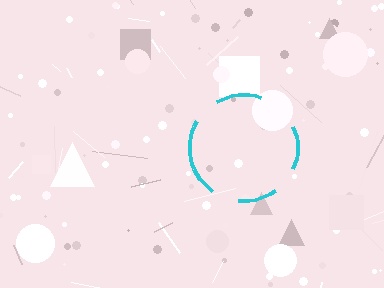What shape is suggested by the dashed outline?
The dashed outline suggests a circle.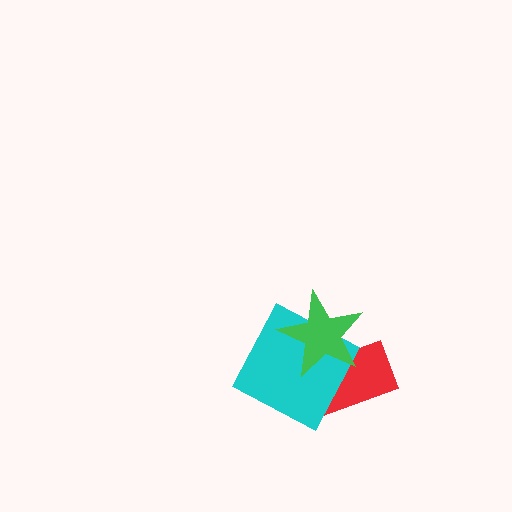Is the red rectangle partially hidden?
Yes, it is partially covered by another shape.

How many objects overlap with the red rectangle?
2 objects overlap with the red rectangle.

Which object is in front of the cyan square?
The green star is in front of the cyan square.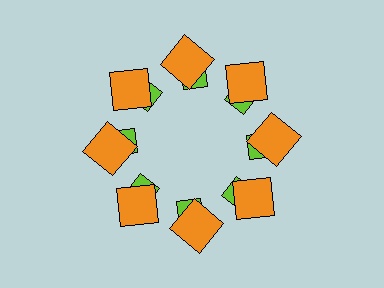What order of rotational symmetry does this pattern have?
This pattern has 8-fold rotational symmetry.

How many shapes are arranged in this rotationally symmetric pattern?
There are 16 shapes, arranged in 8 groups of 2.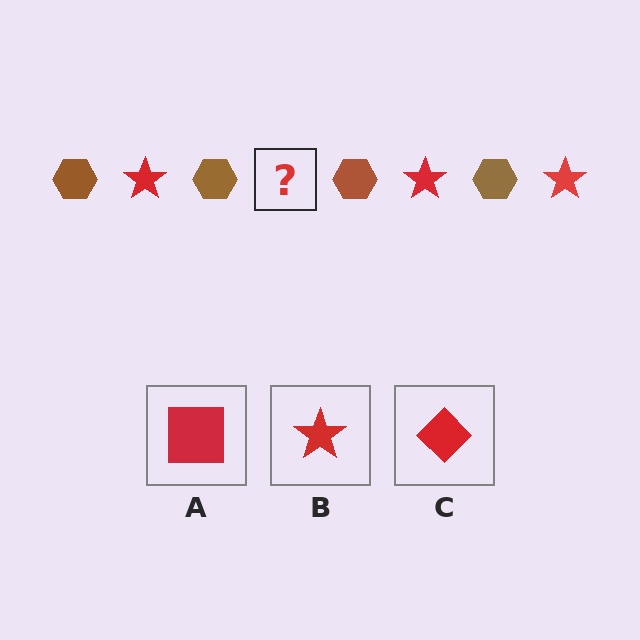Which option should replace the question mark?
Option B.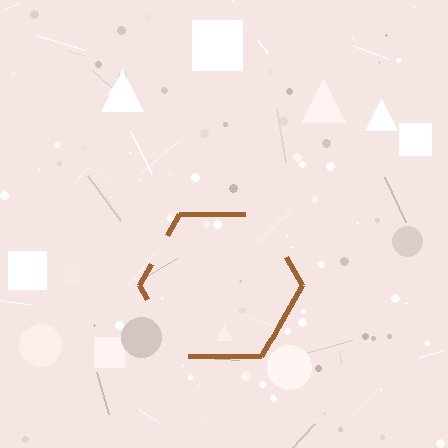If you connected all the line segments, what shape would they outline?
They would outline a hexagon.